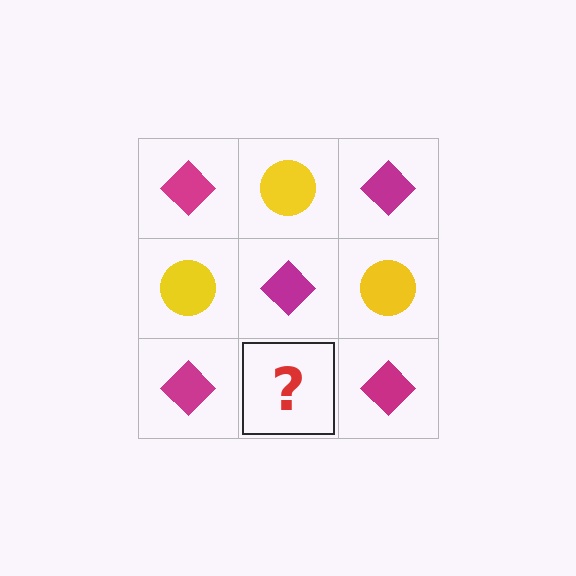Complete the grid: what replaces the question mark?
The question mark should be replaced with a yellow circle.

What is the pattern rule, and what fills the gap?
The rule is that it alternates magenta diamond and yellow circle in a checkerboard pattern. The gap should be filled with a yellow circle.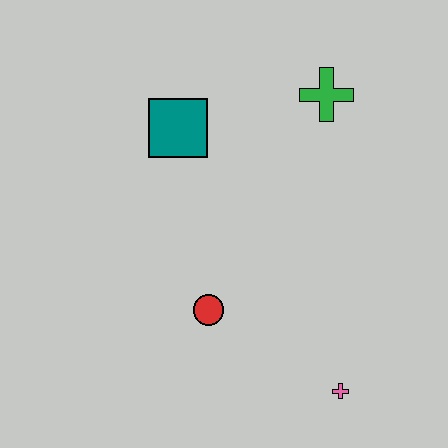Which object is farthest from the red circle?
The green cross is farthest from the red circle.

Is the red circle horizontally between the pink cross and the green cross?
No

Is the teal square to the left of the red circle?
Yes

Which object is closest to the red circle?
The pink cross is closest to the red circle.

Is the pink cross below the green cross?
Yes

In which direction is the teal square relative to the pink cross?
The teal square is above the pink cross.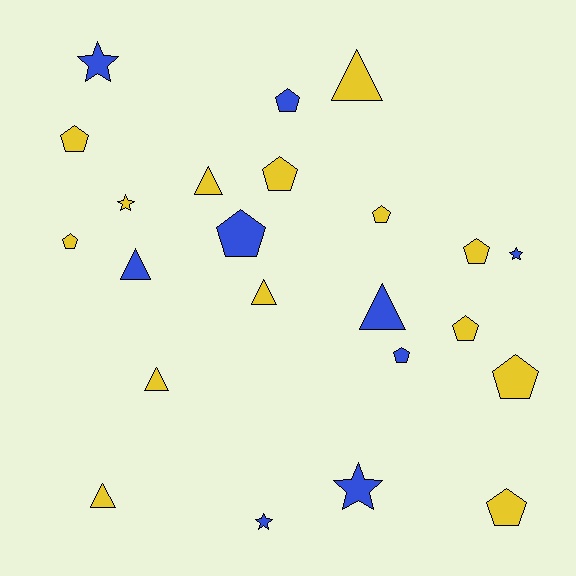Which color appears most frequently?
Yellow, with 14 objects.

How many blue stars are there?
There are 4 blue stars.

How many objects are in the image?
There are 23 objects.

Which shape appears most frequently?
Pentagon, with 11 objects.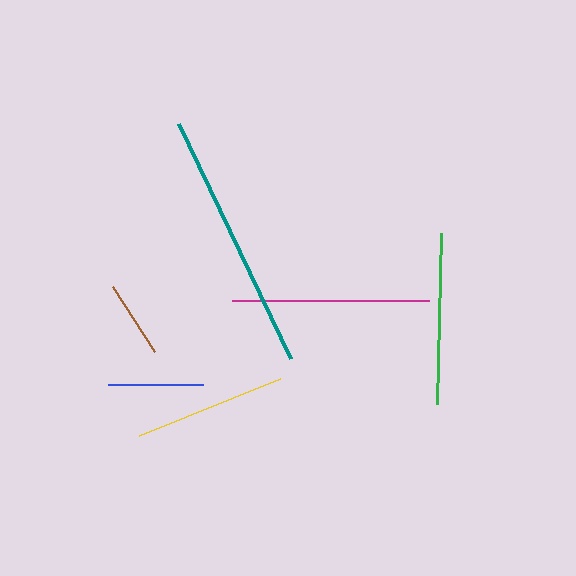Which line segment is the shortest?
The brown line is the shortest at approximately 77 pixels.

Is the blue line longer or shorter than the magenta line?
The magenta line is longer than the blue line.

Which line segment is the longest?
The teal line is the longest at approximately 260 pixels.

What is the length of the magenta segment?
The magenta segment is approximately 197 pixels long.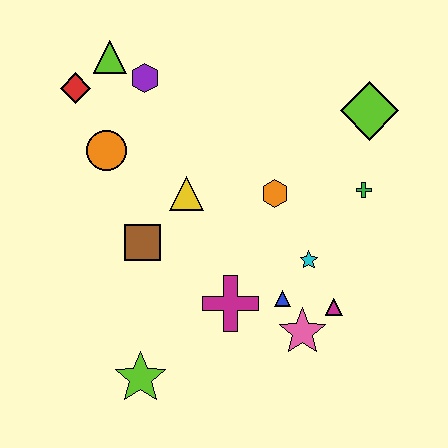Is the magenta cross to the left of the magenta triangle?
Yes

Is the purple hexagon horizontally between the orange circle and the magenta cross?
Yes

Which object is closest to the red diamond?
The lime triangle is closest to the red diamond.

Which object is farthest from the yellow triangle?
The lime diamond is farthest from the yellow triangle.